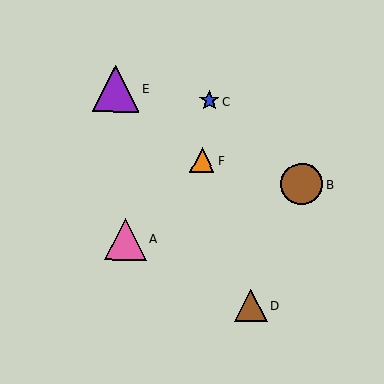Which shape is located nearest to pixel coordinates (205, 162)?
The orange triangle (labeled F) at (202, 160) is nearest to that location.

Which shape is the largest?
The purple triangle (labeled E) is the largest.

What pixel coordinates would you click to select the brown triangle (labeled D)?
Click at (251, 305) to select the brown triangle D.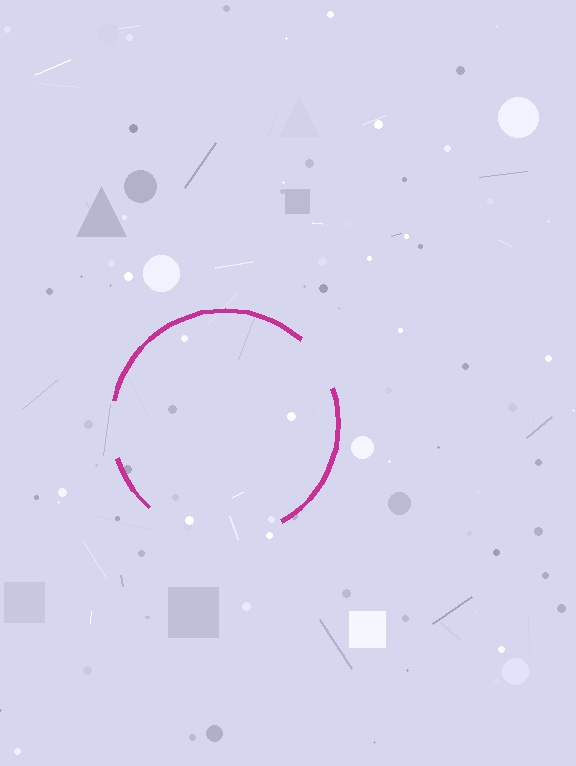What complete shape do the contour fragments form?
The contour fragments form a circle.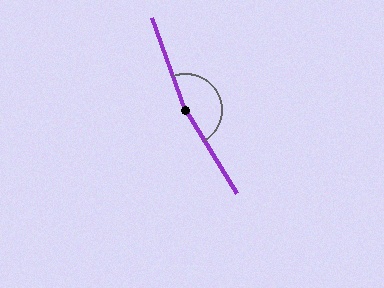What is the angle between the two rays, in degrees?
Approximately 168 degrees.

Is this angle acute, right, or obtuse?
It is obtuse.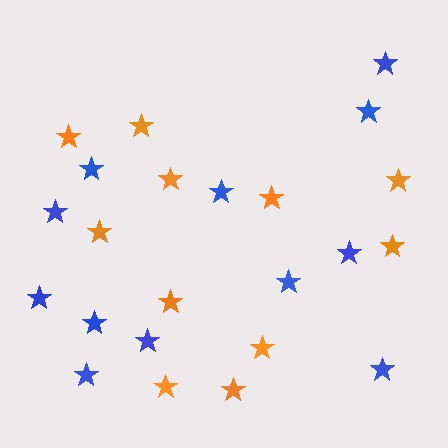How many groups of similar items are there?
There are 2 groups: one group of blue stars (12) and one group of orange stars (11).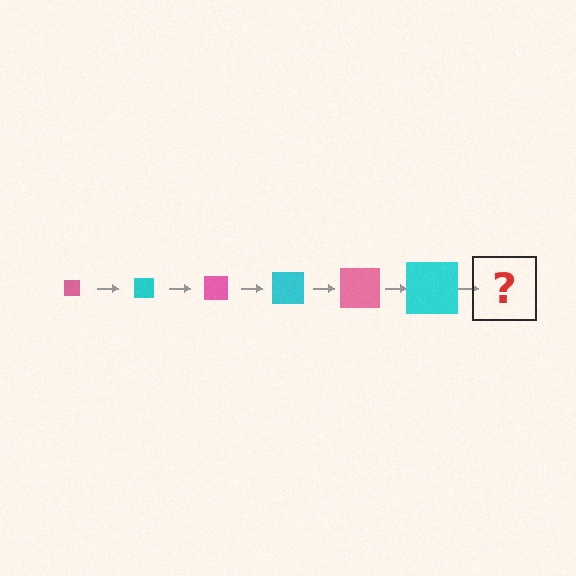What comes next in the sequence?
The next element should be a pink square, larger than the previous one.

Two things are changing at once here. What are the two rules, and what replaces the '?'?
The two rules are that the square grows larger each step and the color cycles through pink and cyan. The '?' should be a pink square, larger than the previous one.